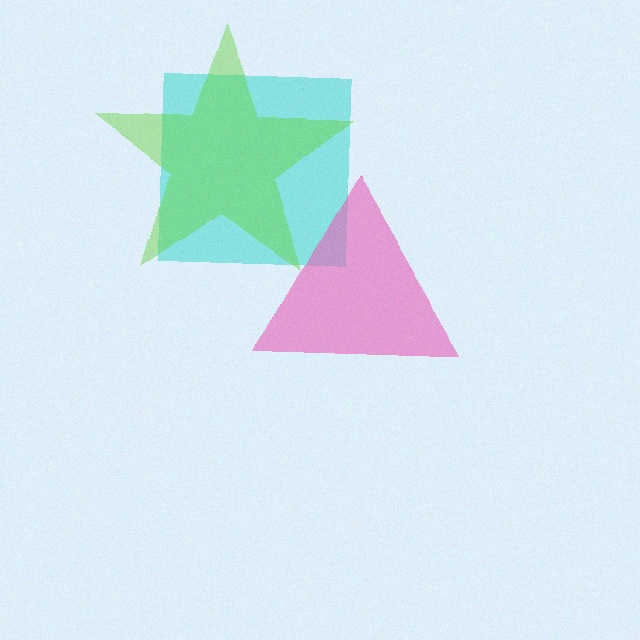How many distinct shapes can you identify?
There are 3 distinct shapes: a cyan square, a lime star, a pink triangle.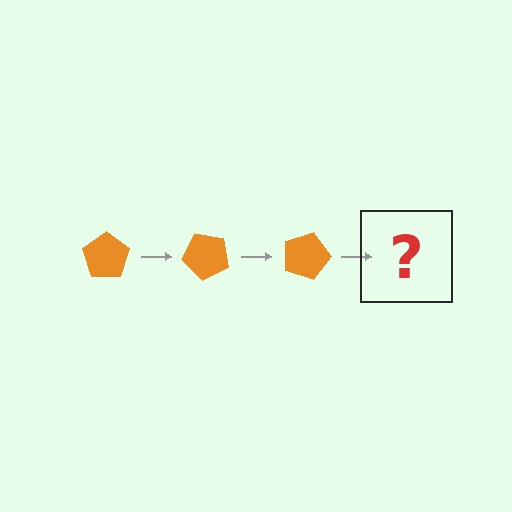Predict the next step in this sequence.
The next step is an orange pentagon rotated 135 degrees.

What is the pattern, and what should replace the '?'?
The pattern is that the pentagon rotates 45 degrees each step. The '?' should be an orange pentagon rotated 135 degrees.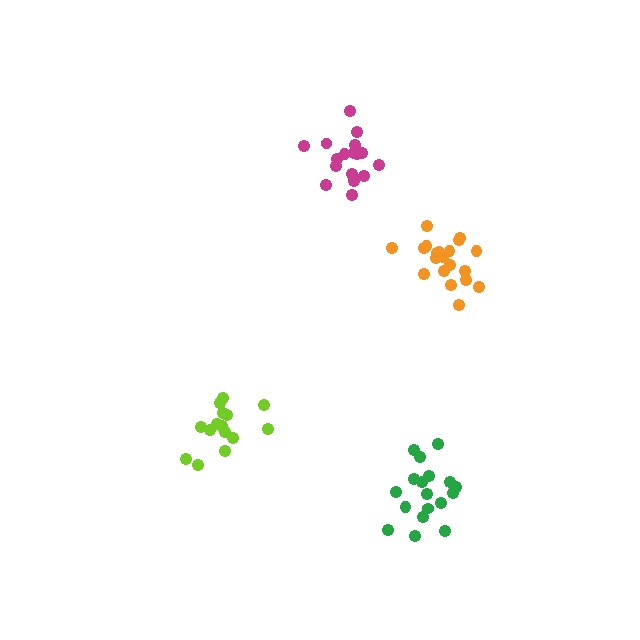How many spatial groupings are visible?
There are 4 spatial groupings.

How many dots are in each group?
Group 1: 15 dots, Group 2: 18 dots, Group 3: 17 dots, Group 4: 20 dots (70 total).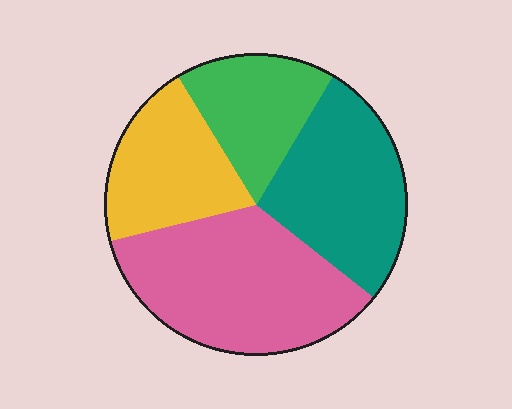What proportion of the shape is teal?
Teal takes up about one quarter (1/4) of the shape.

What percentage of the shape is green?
Green covers 17% of the shape.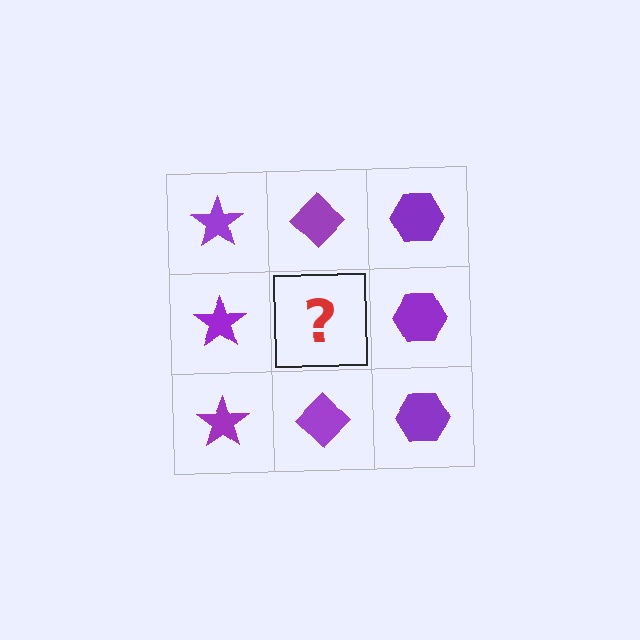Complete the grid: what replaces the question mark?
The question mark should be replaced with a purple diamond.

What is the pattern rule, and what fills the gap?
The rule is that each column has a consistent shape. The gap should be filled with a purple diamond.